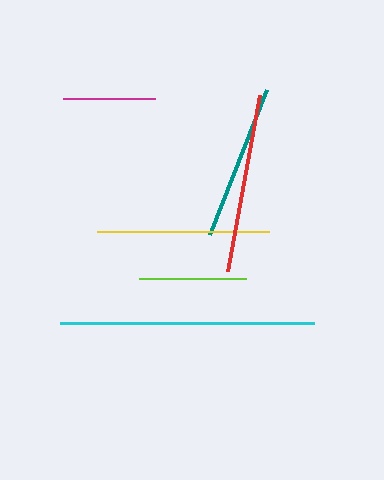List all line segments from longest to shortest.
From longest to shortest: cyan, red, yellow, teal, lime, magenta.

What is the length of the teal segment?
The teal segment is approximately 156 pixels long.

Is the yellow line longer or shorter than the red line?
The red line is longer than the yellow line.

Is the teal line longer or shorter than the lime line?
The teal line is longer than the lime line.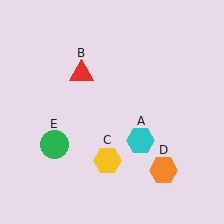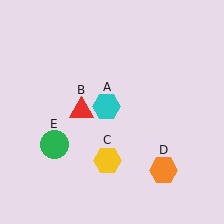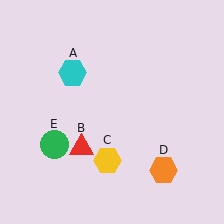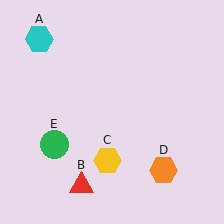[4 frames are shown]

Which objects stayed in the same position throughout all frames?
Yellow hexagon (object C) and orange hexagon (object D) and green circle (object E) remained stationary.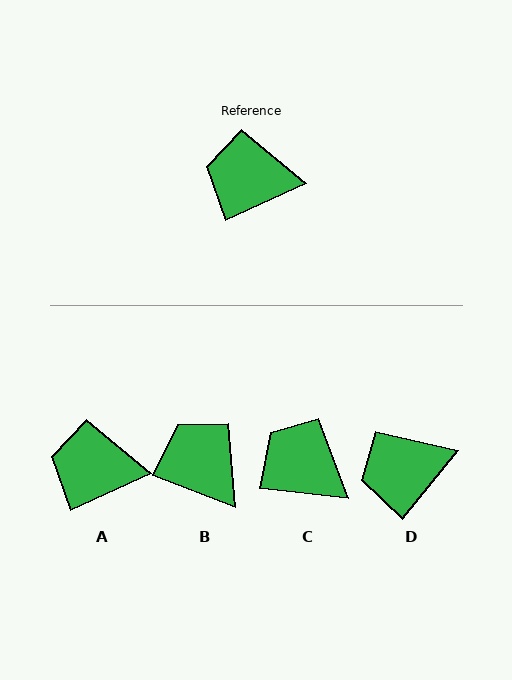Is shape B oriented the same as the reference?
No, it is off by about 46 degrees.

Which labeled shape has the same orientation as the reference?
A.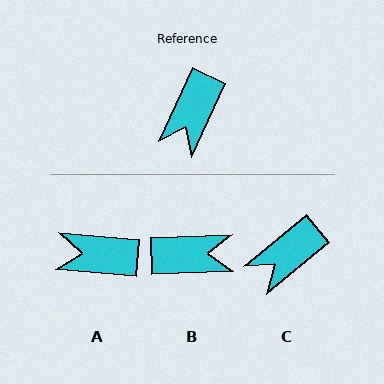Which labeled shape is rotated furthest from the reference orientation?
B, about 117 degrees away.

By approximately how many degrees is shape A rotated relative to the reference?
Approximately 70 degrees clockwise.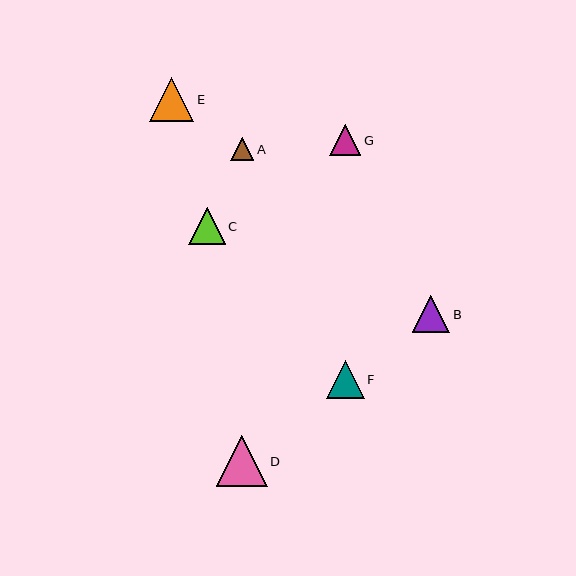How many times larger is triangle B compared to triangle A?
Triangle B is approximately 1.6 times the size of triangle A.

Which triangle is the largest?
Triangle D is the largest with a size of approximately 51 pixels.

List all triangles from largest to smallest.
From largest to smallest: D, E, F, B, C, G, A.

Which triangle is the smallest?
Triangle A is the smallest with a size of approximately 23 pixels.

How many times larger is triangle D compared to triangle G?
Triangle D is approximately 1.6 times the size of triangle G.